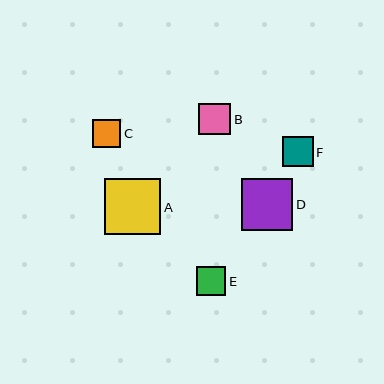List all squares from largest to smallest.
From largest to smallest: A, D, B, F, E, C.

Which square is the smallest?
Square C is the smallest with a size of approximately 28 pixels.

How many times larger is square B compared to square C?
Square B is approximately 1.1 times the size of square C.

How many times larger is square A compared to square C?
Square A is approximately 2.0 times the size of square C.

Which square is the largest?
Square A is the largest with a size of approximately 56 pixels.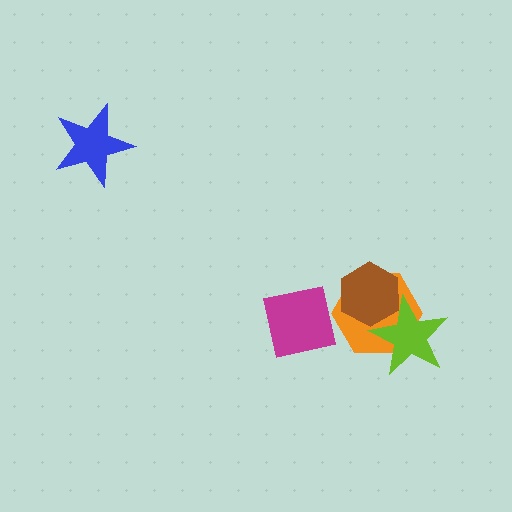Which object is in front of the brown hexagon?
The lime star is in front of the brown hexagon.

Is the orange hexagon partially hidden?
Yes, it is partially covered by another shape.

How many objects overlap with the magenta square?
1 object overlaps with the magenta square.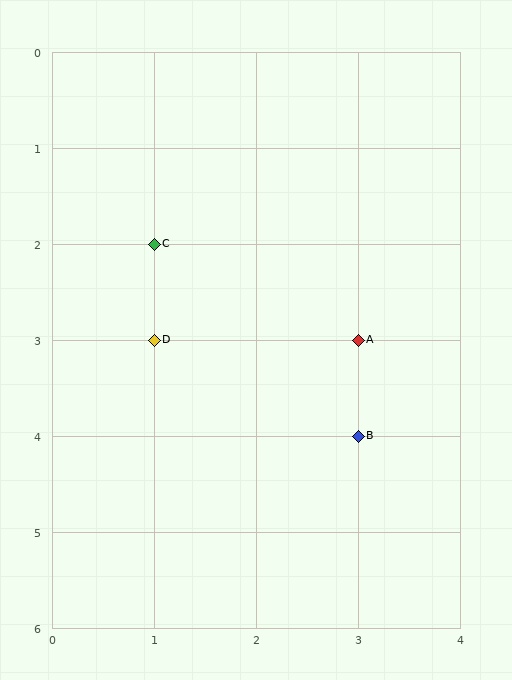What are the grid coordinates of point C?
Point C is at grid coordinates (1, 2).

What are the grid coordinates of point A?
Point A is at grid coordinates (3, 3).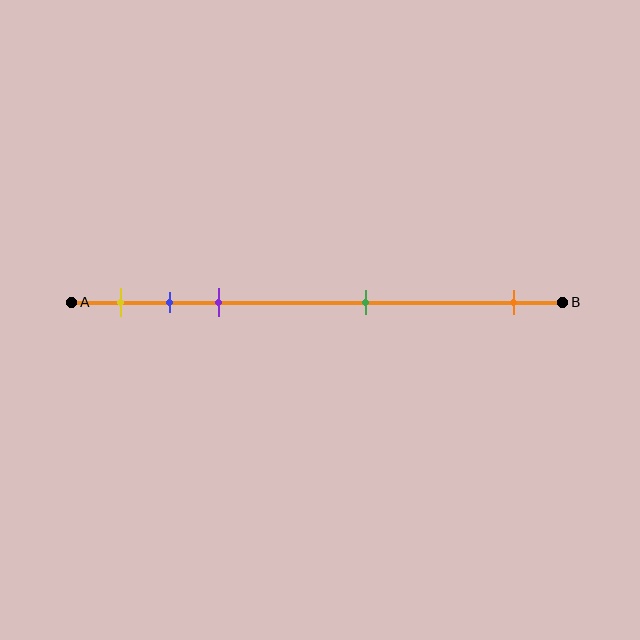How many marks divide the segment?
There are 5 marks dividing the segment.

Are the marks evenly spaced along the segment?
No, the marks are not evenly spaced.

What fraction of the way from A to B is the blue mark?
The blue mark is approximately 20% (0.2) of the way from A to B.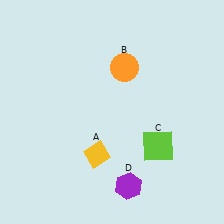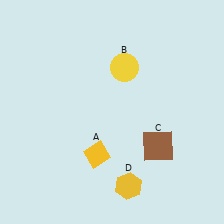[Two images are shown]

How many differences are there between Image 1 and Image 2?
There are 3 differences between the two images.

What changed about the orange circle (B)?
In Image 1, B is orange. In Image 2, it changed to yellow.